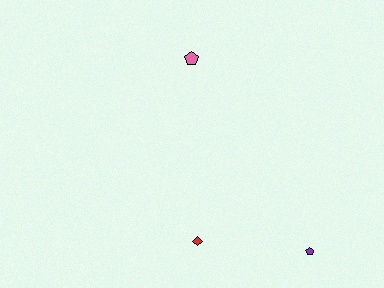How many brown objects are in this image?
There are no brown objects.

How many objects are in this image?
There are 3 objects.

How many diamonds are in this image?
There is 1 diamond.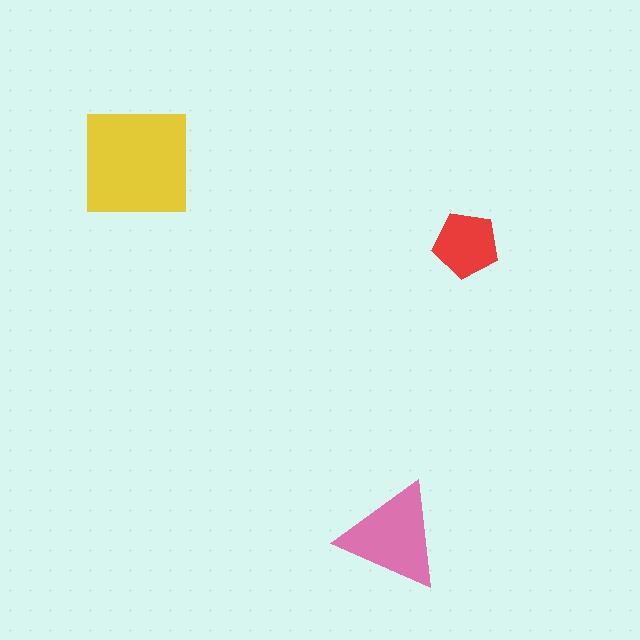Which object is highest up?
The yellow square is topmost.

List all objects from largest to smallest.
The yellow square, the pink triangle, the red pentagon.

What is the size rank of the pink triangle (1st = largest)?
2nd.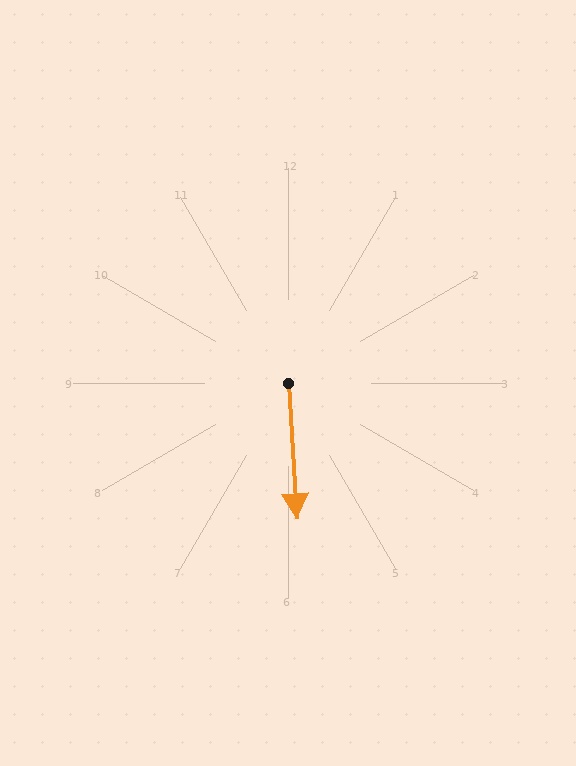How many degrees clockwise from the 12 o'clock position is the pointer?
Approximately 176 degrees.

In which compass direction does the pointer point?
South.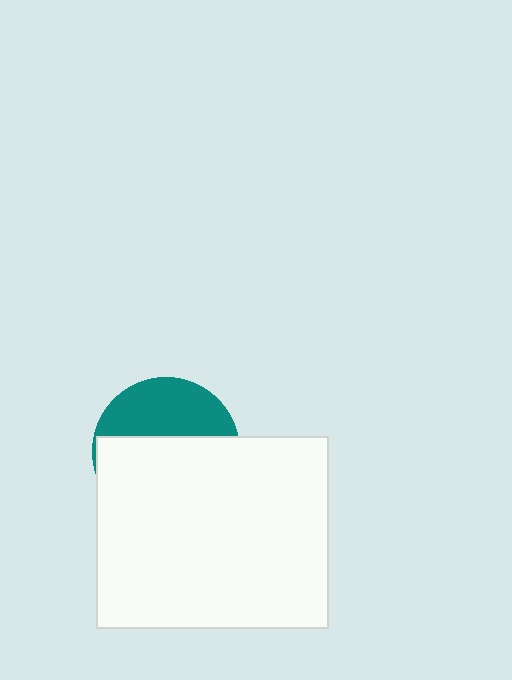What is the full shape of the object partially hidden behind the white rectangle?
The partially hidden object is a teal circle.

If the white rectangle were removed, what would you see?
You would see the complete teal circle.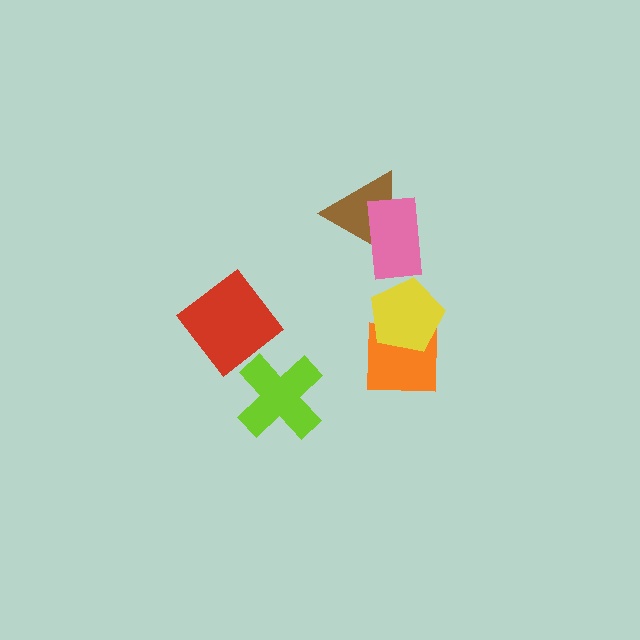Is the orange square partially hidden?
Yes, it is partially covered by another shape.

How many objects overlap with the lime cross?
0 objects overlap with the lime cross.